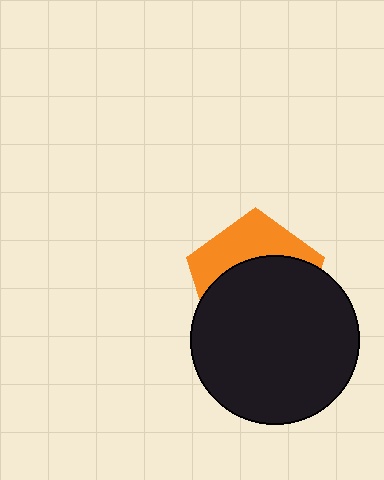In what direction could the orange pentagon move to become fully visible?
The orange pentagon could move up. That would shift it out from behind the black circle entirely.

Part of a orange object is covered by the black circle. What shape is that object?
It is a pentagon.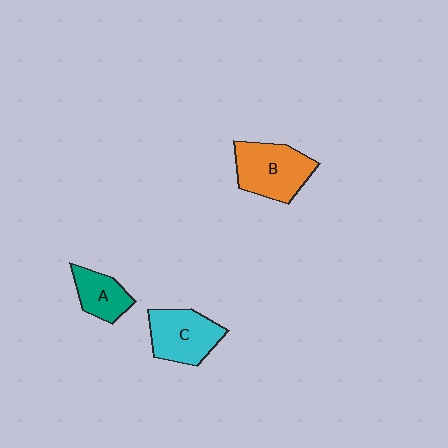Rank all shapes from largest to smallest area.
From largest to smallest: B (orange), C (cyan), A (teal).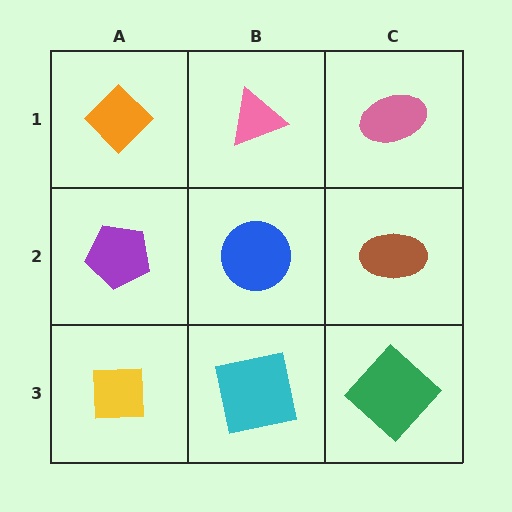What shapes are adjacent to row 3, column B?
A blue circle (row 2, column B), a yellow square (row 3, column A), a green diamond (row 3, column C).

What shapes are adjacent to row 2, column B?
A pink triangle (row 1, column B), a cyan square (row 3, column B), a purple pentagon (row 2, column A), a brown ellipse (row 2, column C).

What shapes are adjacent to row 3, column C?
A brown ellipse (row 2, column C), a cyan square (row 3, column B).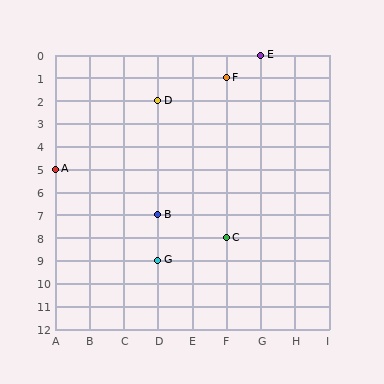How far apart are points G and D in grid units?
Points G and D are 7 rows apart.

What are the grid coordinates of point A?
Point A is at grid coordinates (A, 5).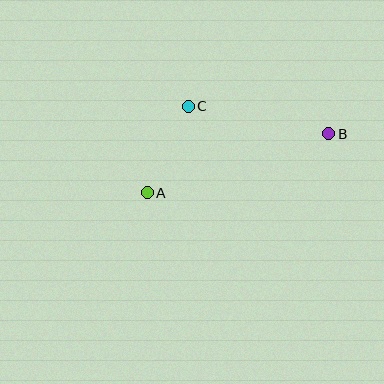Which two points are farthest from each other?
Points A and B are farthest from each other.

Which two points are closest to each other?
Points A and C are closest to each other.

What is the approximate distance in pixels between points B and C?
The distance between B and C is approximately 143 pixels.